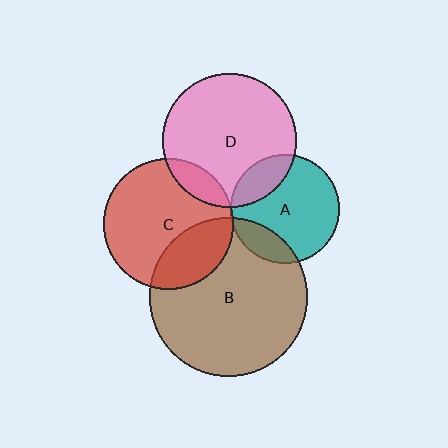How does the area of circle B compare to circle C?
Approximately 1.5 times.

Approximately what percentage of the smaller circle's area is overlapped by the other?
Approximately 10%.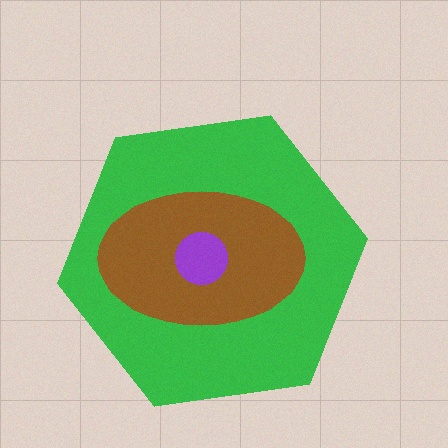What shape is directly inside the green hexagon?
The brown ellipse.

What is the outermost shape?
The green hexagon.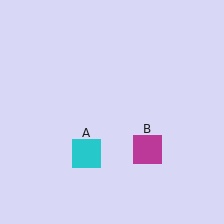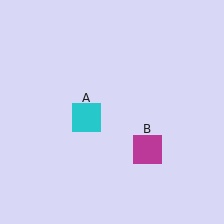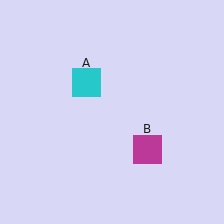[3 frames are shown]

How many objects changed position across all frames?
1 object changed position: cyan square (object A).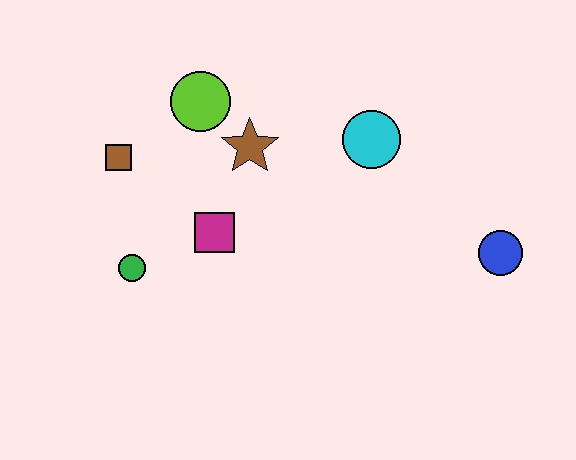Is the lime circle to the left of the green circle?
No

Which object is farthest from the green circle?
The blue circle is farthest from the green circle.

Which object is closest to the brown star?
The lime circle is closest to the brown star.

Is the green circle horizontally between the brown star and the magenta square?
No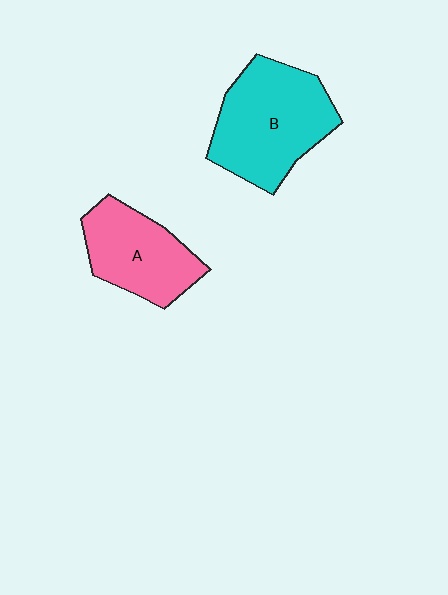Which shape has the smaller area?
Shape A (pink).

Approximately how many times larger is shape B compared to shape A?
Approximately 1.4 times.